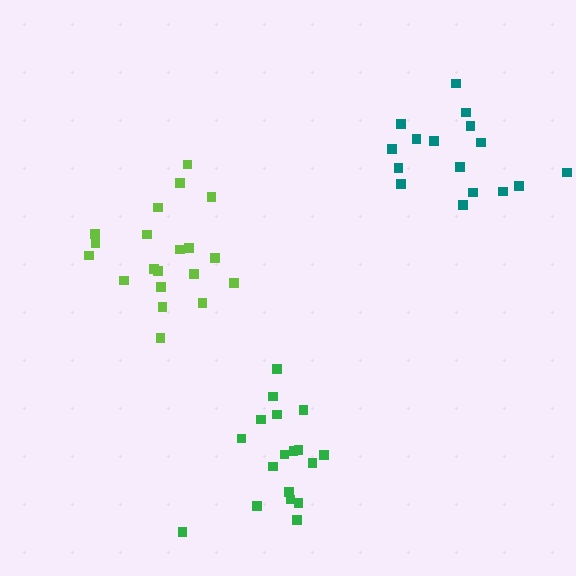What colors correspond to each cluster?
The clusters are colored: lime, teal, green.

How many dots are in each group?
Group 1: 20 dots, Group 2: 16 dots, Group 3: 18 dots (54 total).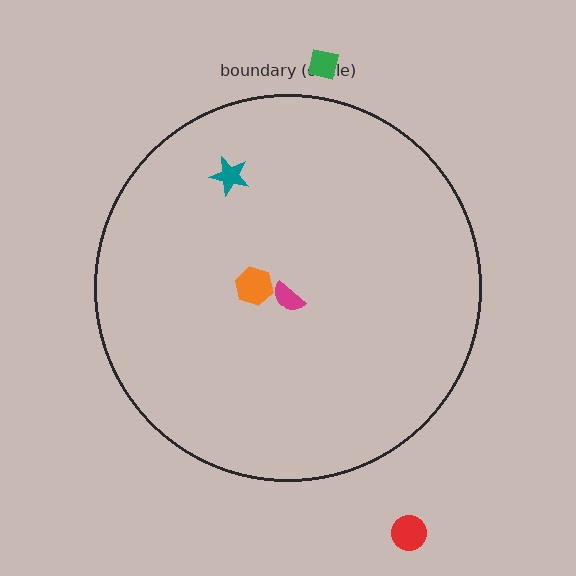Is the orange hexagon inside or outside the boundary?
Inside.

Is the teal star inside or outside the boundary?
Inside.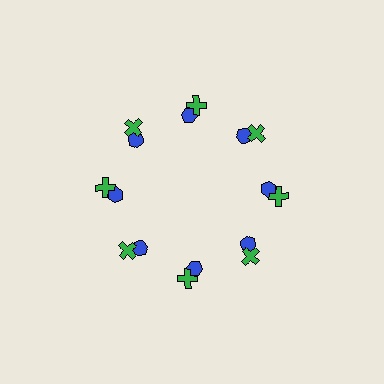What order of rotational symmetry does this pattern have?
This pattern has 8-fold rotational symmetry.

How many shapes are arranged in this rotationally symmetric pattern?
There are 16 shapes, arranged in 8 groups of 2.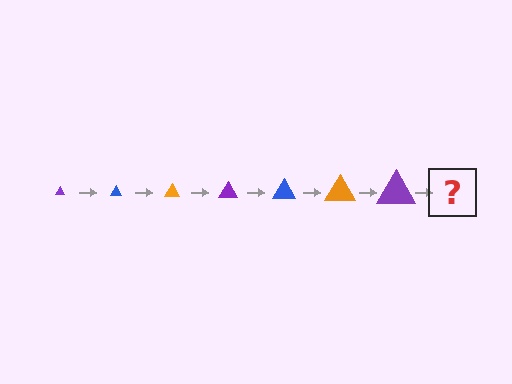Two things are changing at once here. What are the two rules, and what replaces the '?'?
The two rules are that the triangle grows larger each step and the color cycles through purple, blue, and orange. The '?' should be a blue triangle, larger than the previous one.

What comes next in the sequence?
The next element should be a blue triangle, larger than the previous one.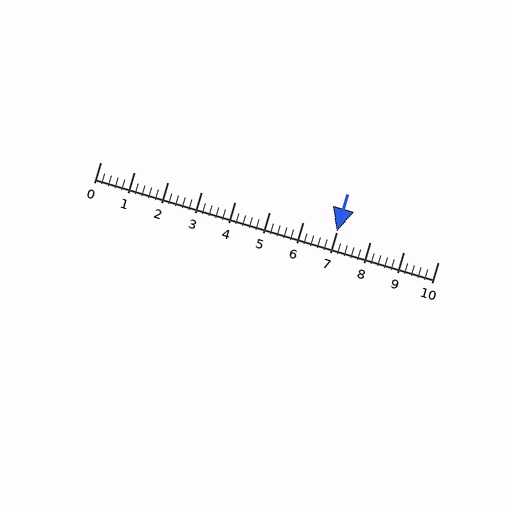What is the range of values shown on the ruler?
The ruler shows values from 0 to 10.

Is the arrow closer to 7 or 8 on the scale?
The arrow is closer to 7.